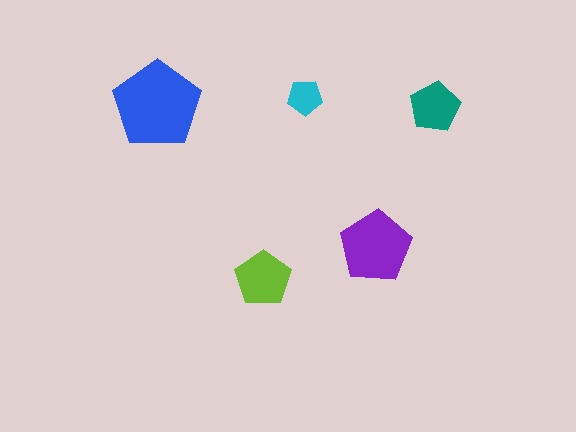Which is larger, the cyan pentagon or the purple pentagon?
The purple one.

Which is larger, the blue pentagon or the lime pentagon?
The blue one.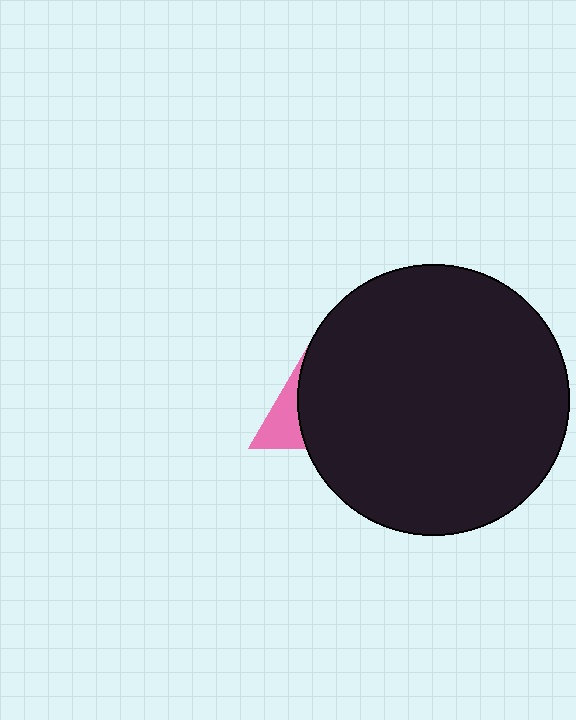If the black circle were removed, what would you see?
You would see the complete pink triangle.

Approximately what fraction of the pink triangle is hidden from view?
Roughly 70% of the pink triangle is hidden behind the black circle.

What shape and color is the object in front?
The object in front is a black circle.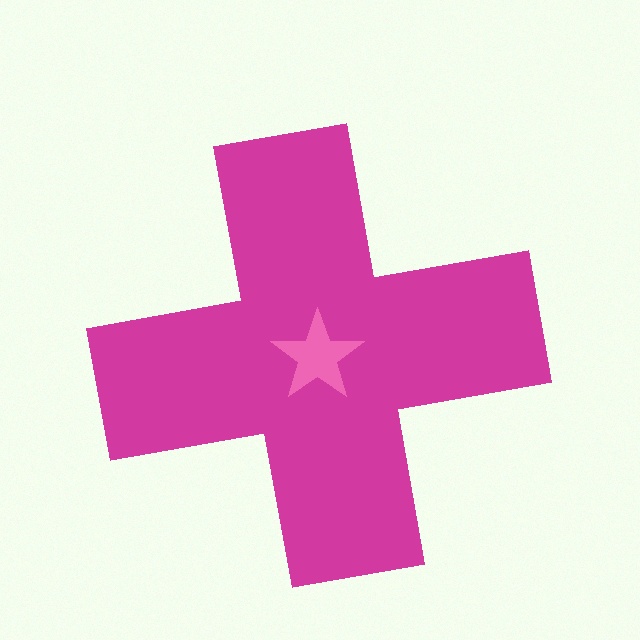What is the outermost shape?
The magenta cross.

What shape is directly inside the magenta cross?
The pink star.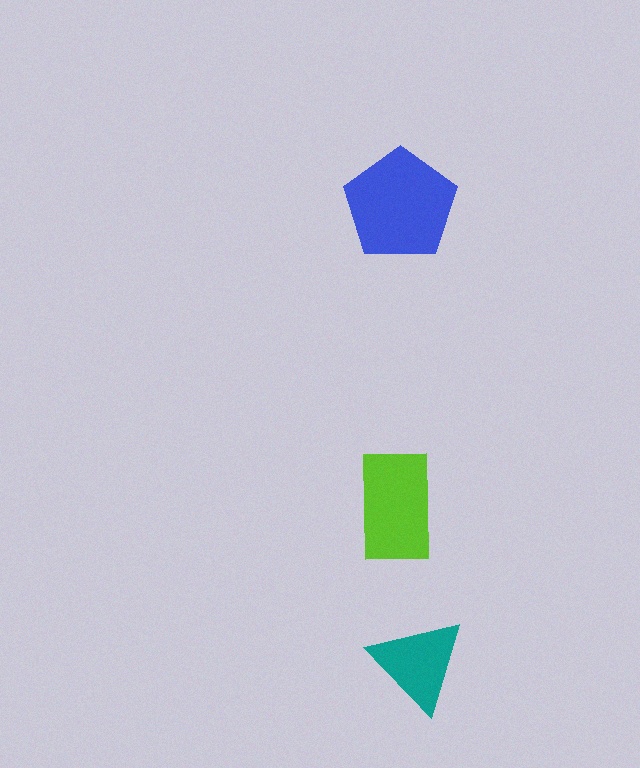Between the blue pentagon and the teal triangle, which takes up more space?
The blue pentagon.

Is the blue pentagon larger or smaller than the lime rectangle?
Larger.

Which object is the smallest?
The teal triangle.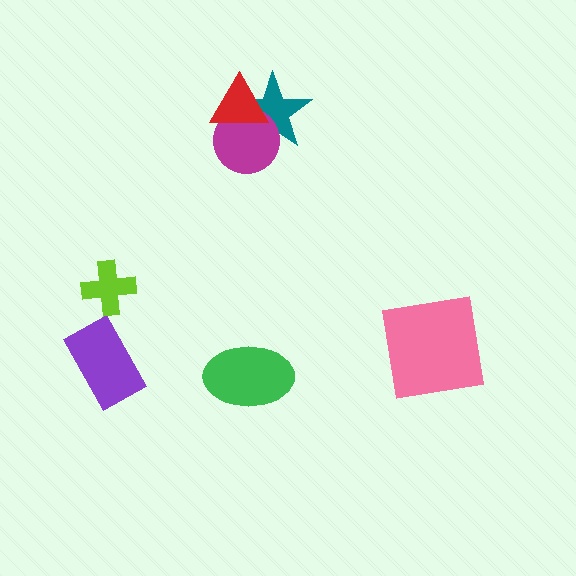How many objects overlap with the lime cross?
0 objects overlap with the lime cross.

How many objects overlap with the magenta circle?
2 objects overlap with the magenta circle.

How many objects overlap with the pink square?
0 objects overlap with the pink square.